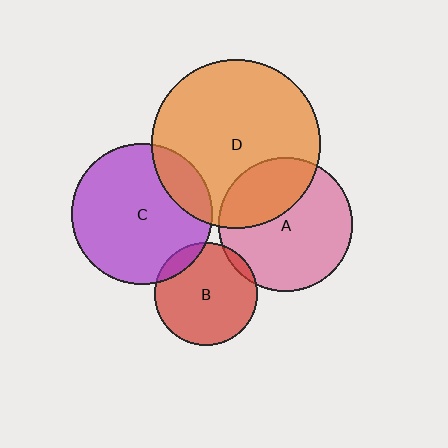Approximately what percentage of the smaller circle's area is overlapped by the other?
Approximately 5%.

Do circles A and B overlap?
Yes.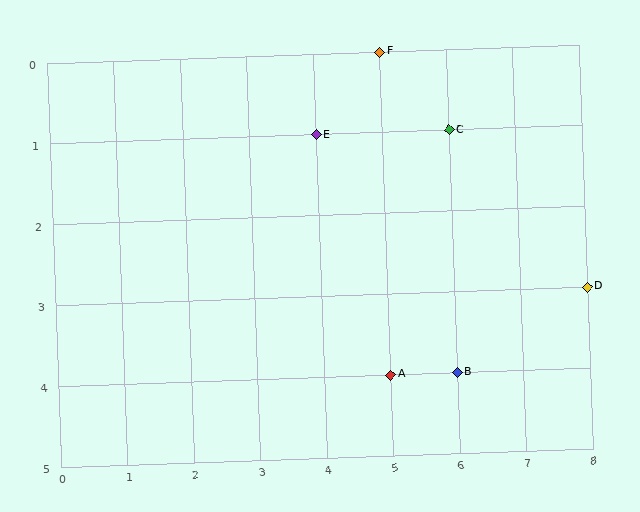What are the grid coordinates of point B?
Point B is at grid coordinates (6, 4).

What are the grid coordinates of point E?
Point E is at grid coordinates (4, 1).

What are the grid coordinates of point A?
Point A is at grid coordinates (5, 4).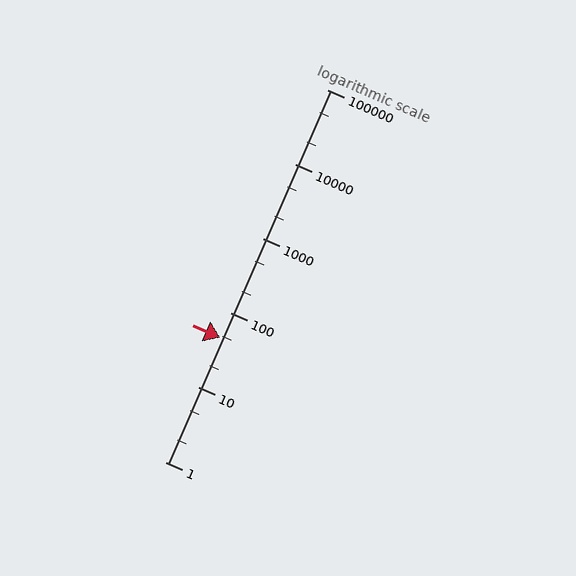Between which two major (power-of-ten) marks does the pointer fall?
The pointer is between 10 and 100.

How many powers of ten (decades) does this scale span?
The scale spans 5 decades, from 1 to 100000.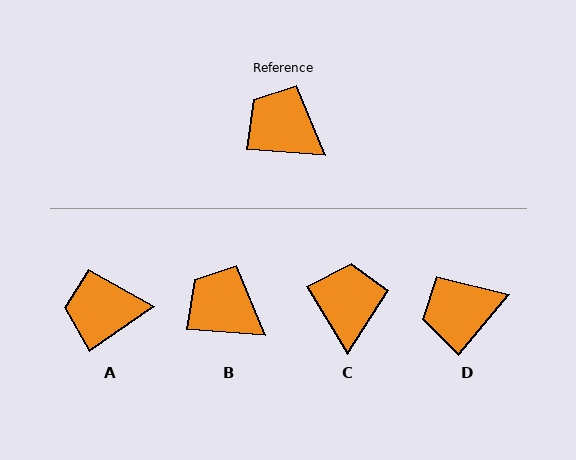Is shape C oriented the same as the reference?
No, it is off by about 55 degrees.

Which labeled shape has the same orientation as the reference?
B.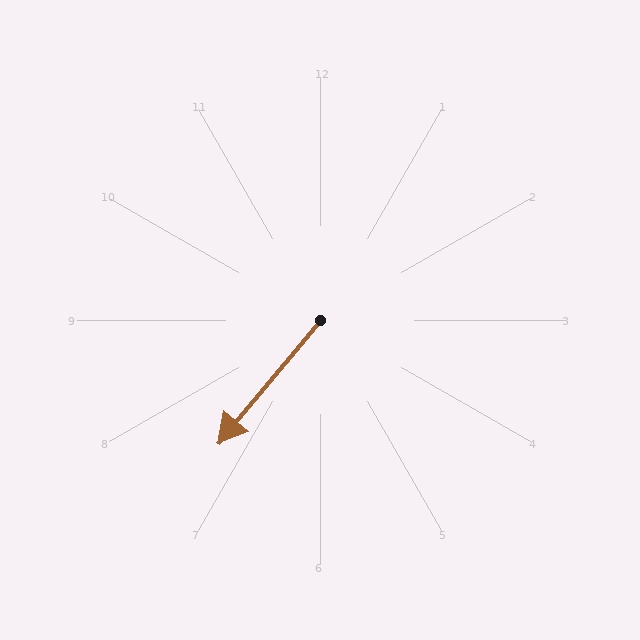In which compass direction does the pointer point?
Southwest.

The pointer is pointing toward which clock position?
Roughly 7 o'clock.